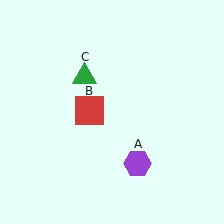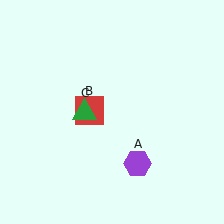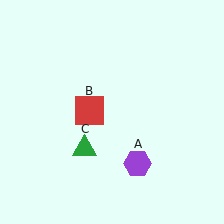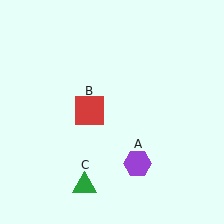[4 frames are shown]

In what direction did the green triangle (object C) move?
The green triangle (object C) moved down.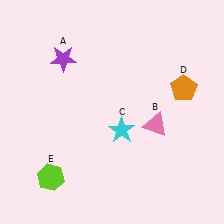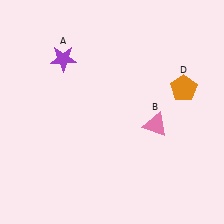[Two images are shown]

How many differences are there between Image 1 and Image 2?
There are 2 differences between the two images.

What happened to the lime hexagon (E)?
The lime hexagon (E) was removed in Image 2. It was in the bottom-left area of Image 1.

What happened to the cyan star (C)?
The cyan star (C) was removed in Image 2. It was in the bottom-right area of Image 1.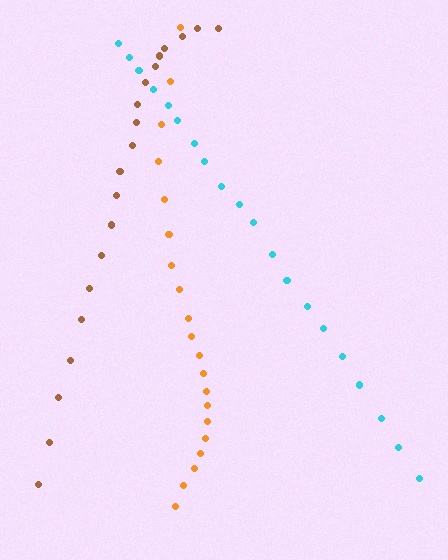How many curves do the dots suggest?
There are 3 distinct paths.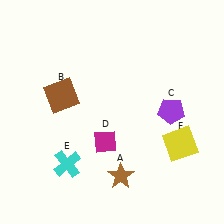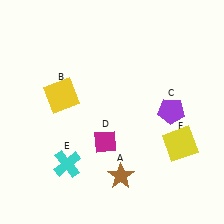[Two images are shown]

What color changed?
The square (B) changed from brown in Image 1 to yellow in Image 2.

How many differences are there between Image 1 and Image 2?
There is 1 difference between the two images.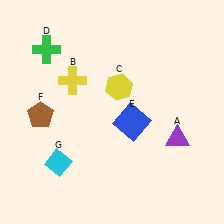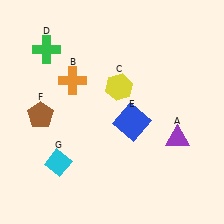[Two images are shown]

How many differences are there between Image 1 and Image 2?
There is 1 difference between the two images.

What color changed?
The cross (B) changed from yellow in Image 1 to orange in Image 2.